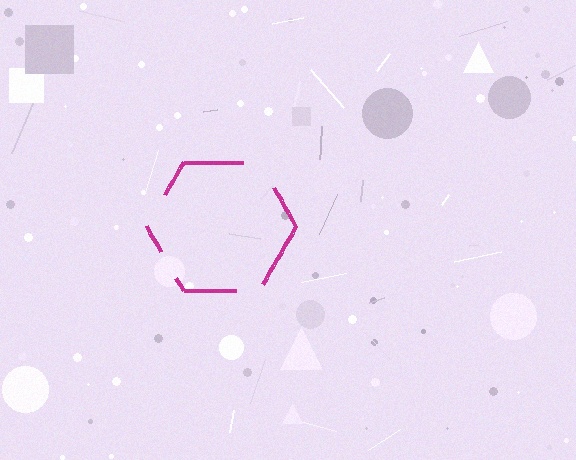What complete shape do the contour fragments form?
The contour fragments form a hexagon.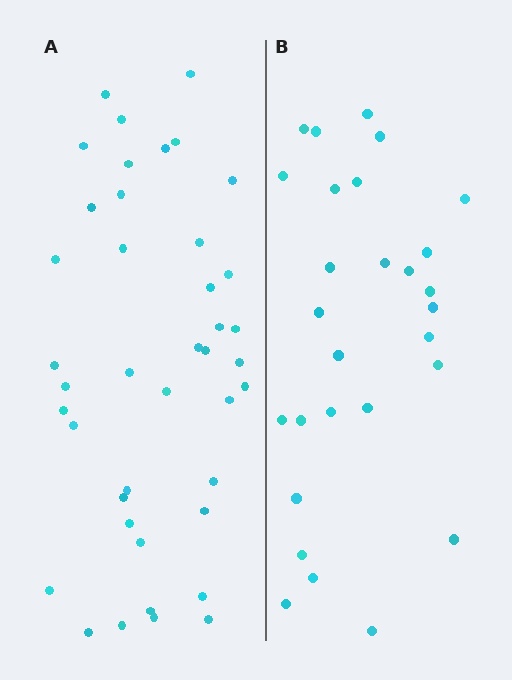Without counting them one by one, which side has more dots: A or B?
Region A (the left region) has more dots.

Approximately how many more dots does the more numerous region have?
Region A has approximately 15 more dots than region B.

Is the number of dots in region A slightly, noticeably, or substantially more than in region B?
Region A has substantially more. The ratio is roughly 1.5 to 1.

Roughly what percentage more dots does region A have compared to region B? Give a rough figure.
About 45% more.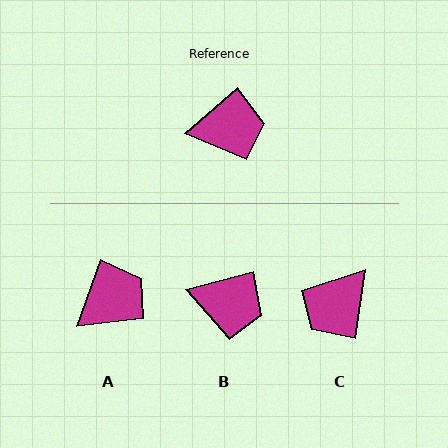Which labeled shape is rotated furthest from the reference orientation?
C, about 139 degrees away.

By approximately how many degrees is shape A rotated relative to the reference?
Approximately 29 degrees counter-clockwise.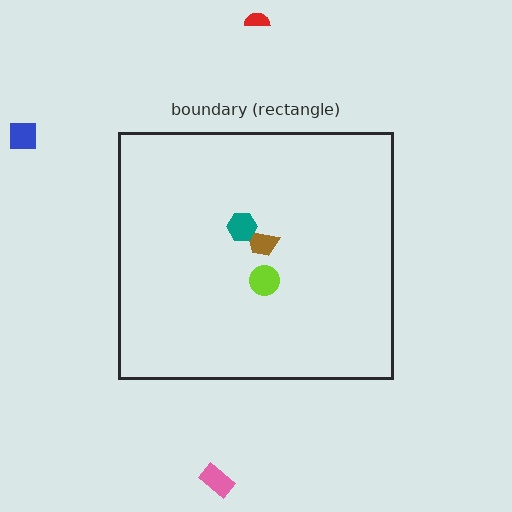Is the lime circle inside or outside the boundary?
Inside.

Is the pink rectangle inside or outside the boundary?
Outside.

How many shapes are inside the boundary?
3 inside, 3 outside.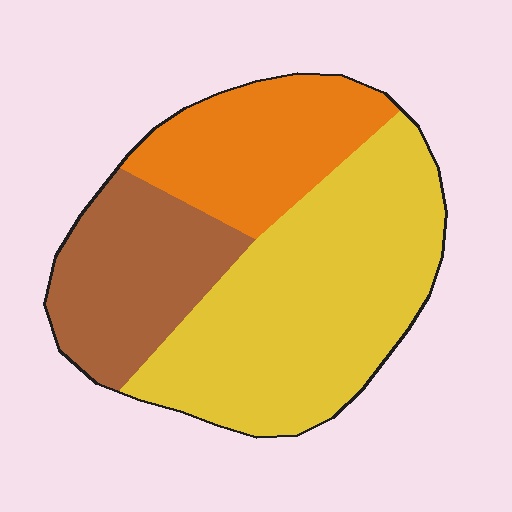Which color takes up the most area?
Yellow, at roughly 50%.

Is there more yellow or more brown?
Yellow.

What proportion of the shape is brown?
Brown takes up about one quarter (1/4) of the shape.